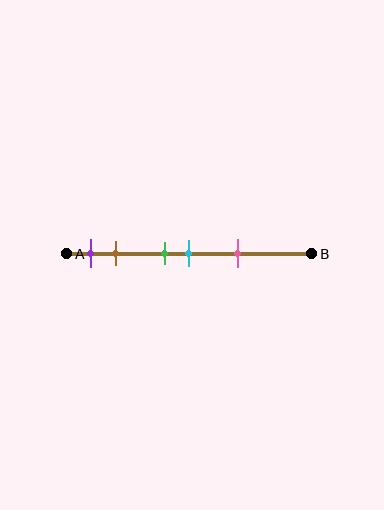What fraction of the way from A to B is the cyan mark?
The cyan mark is approximately 50% (0.5) of the way from A to B.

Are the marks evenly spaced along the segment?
No, the marks are not evenly spaced.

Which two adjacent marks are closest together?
The green and cyan marks are the closest adjacent pair.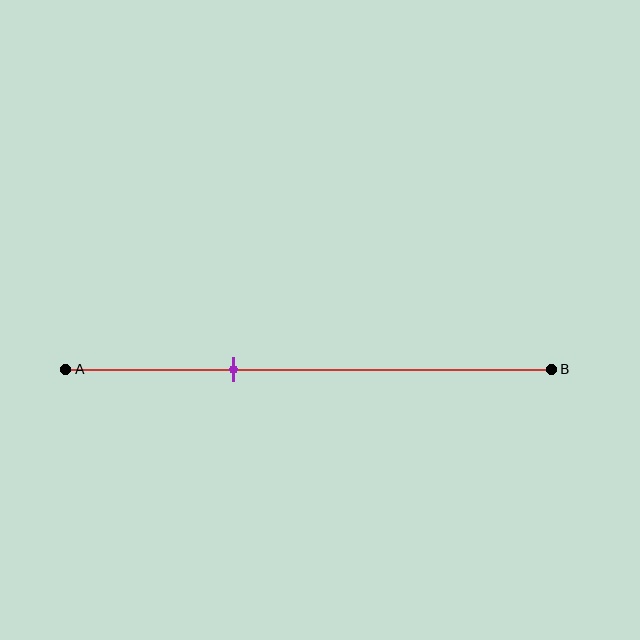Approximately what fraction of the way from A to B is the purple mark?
The purple mark is approximately 35% of the way from A to B.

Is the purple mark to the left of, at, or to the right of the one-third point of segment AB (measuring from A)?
The purple mark is approximately at the one-third point of segment AB.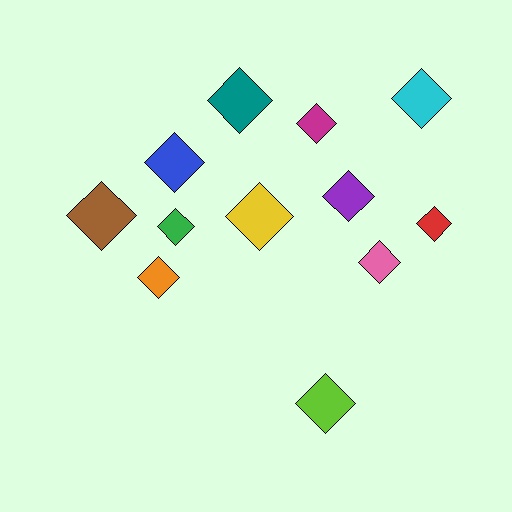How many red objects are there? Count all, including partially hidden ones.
There is 1 red object.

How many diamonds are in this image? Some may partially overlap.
There are 12 diamonds.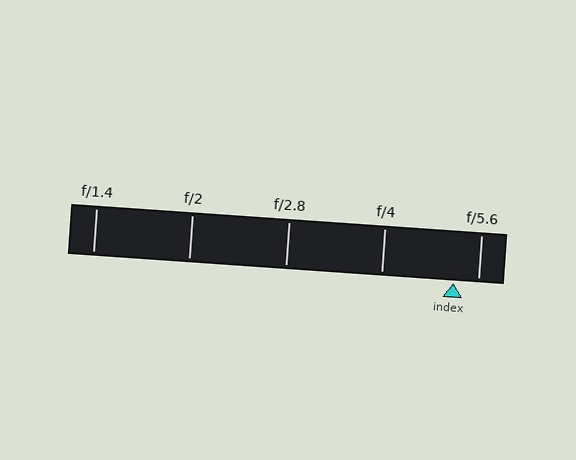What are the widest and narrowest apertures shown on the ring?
The widest aperture shown is f/1.4 and the narrowest is f/5.6.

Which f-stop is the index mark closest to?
The index mark is closest to f/5.6.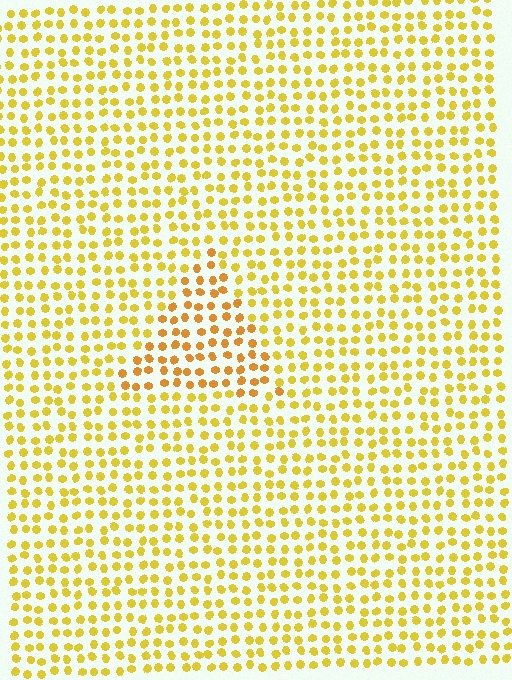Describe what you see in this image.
The image is filled with small yellow elements in a uniform arrangement. A triangle-shaped region is visible where the elements are tinted to a slightly different hue, forming a subtle color boundary.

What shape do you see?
I see a triangle.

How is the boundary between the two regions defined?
The boundary is defined purely by a slight shift in hue (about 21 degrees). Spacing, size, and orientation are identical on both sides.